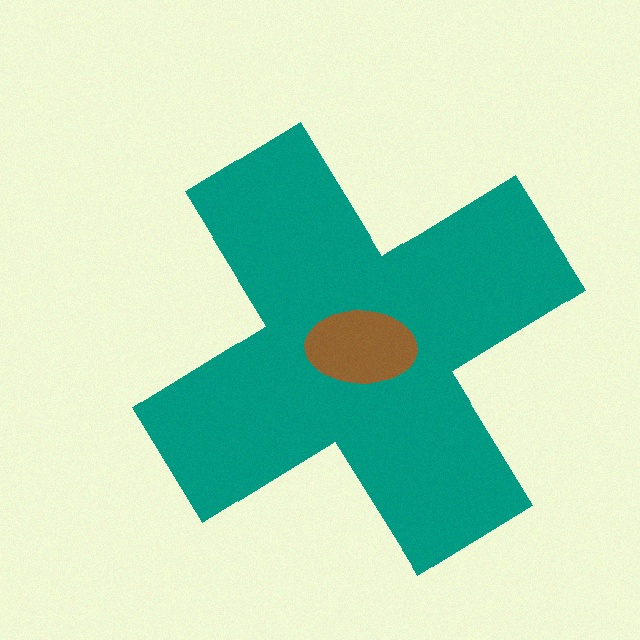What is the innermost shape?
The brown ellipse.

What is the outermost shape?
The teal cross.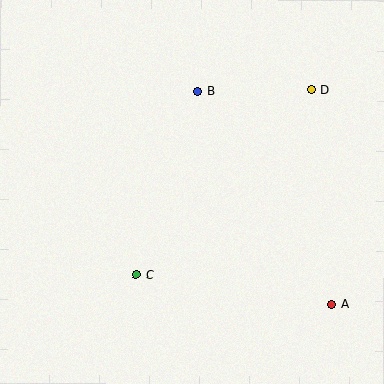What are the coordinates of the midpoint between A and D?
The midpoint between A and D is at (321, 197).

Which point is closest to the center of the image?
Point C at (136, 274) is closest to the center.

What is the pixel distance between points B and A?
The distance between B and A is 252 pixels.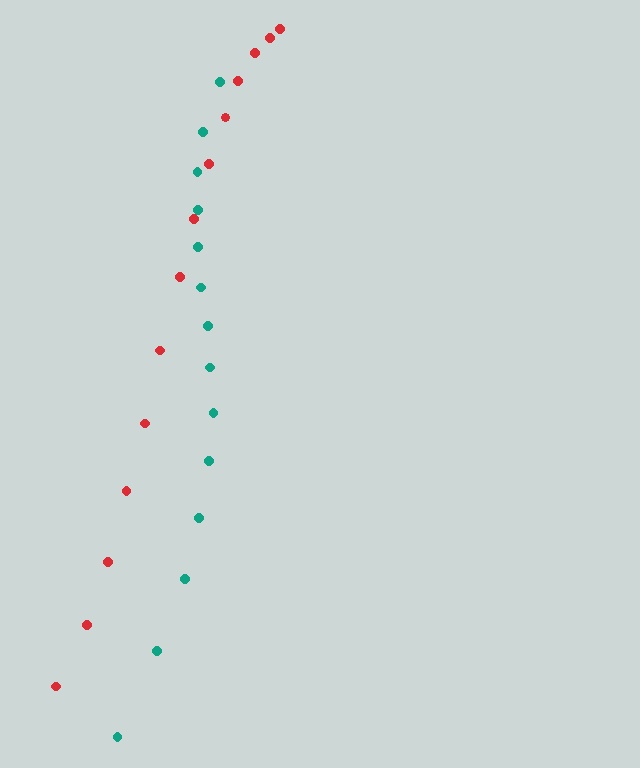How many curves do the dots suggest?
There are 2 distinct paths.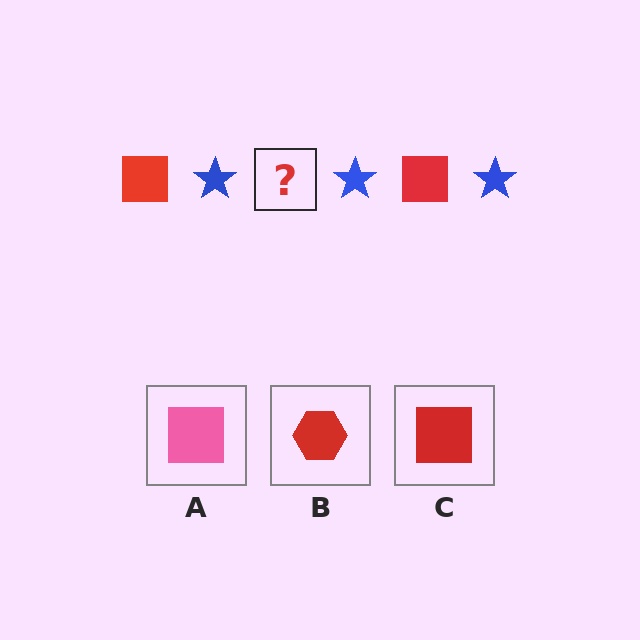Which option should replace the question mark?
Option C.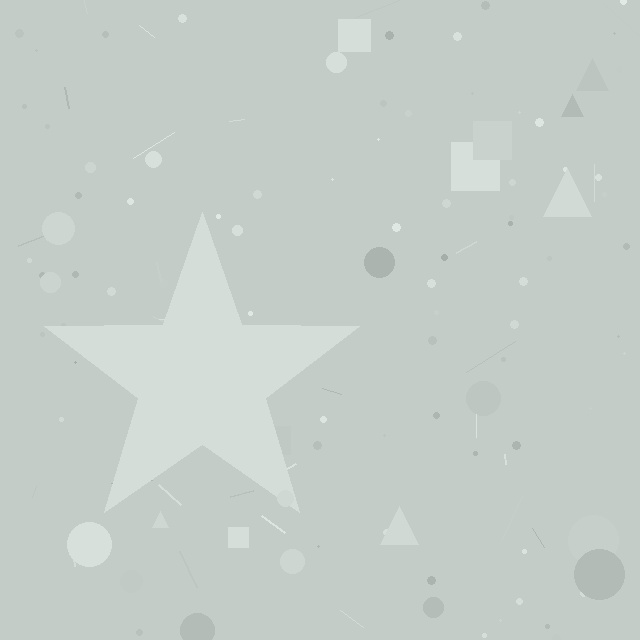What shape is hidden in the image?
A star is hidden in the image.